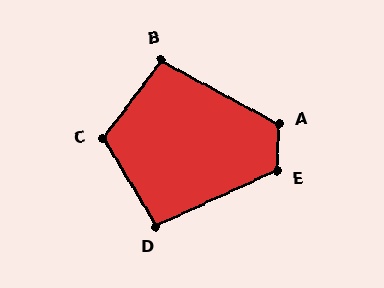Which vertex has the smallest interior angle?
D, at approximately 97 degrees.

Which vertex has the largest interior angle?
E, at approximately 117 degrees.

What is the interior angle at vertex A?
Approximately 116 degrees (obtuse).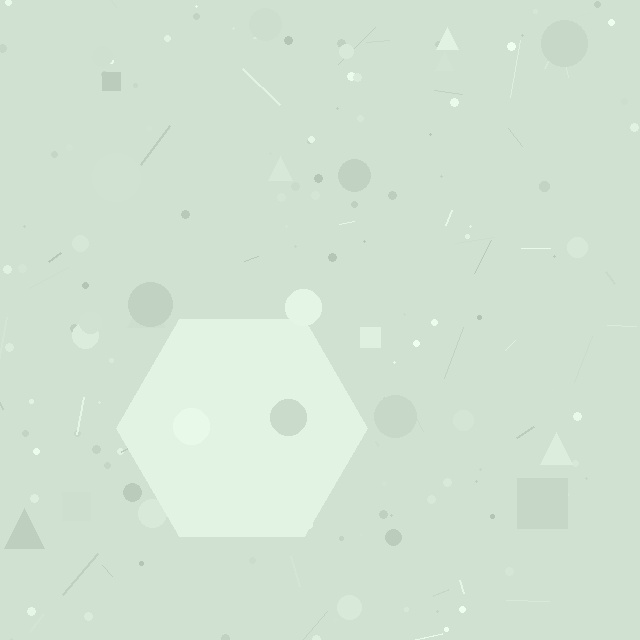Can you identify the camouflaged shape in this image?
The camouflaged shape is a hexagon.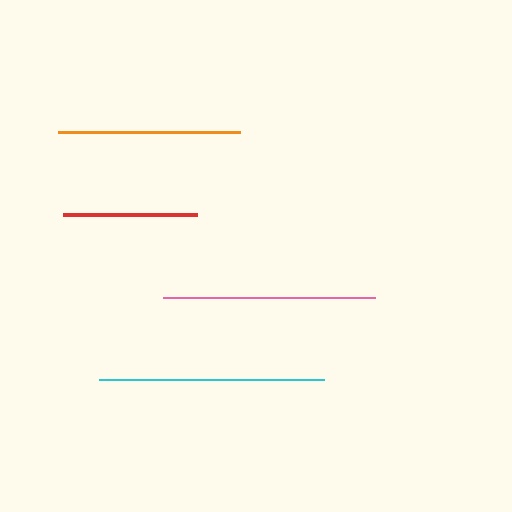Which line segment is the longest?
The cyan line is the longest at approximately 225 pixels.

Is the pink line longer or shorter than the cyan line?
The cyan line is longer than the pink line.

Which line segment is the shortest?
The red line is the shortest at approximately 135 pixels.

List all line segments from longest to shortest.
From longest to shortest: cyan, pink, orange, red.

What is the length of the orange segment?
The orange segment is approximately 182 pixels long.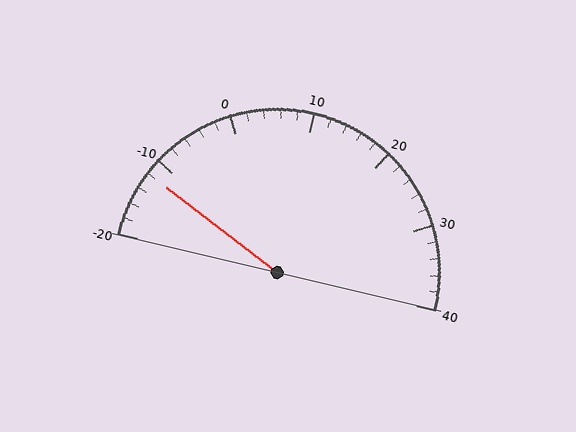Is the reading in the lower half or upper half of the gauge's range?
The reading is in the lower half of the range (-20 to 40).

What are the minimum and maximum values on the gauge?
The gauge ranges from -20 to 40.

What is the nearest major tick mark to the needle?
The nearest major tick mark is -10.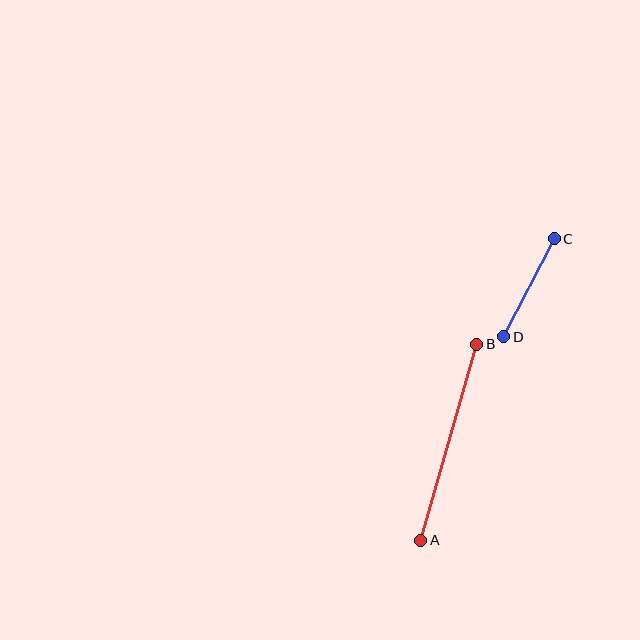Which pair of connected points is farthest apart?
Points A and B are farthest apart.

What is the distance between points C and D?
The distance is approximately 110 pixels.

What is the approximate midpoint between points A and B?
The midpoint is at approximately (449, 442) pixels.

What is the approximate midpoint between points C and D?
The midpoint is at approximately (529, 288) pixels.